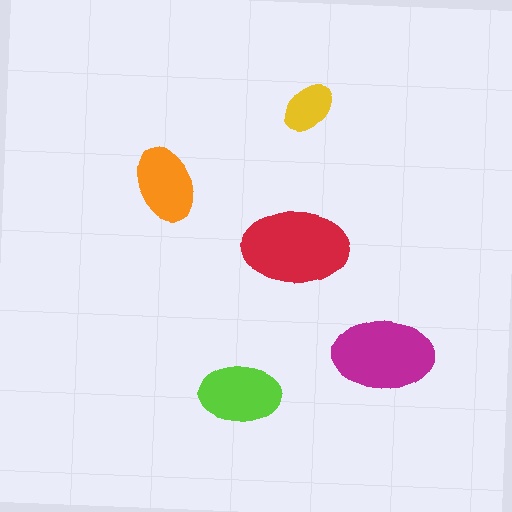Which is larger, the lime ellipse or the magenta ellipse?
The magenta one.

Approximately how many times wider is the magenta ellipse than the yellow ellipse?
About 2 times wider.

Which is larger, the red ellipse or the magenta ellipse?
The red one.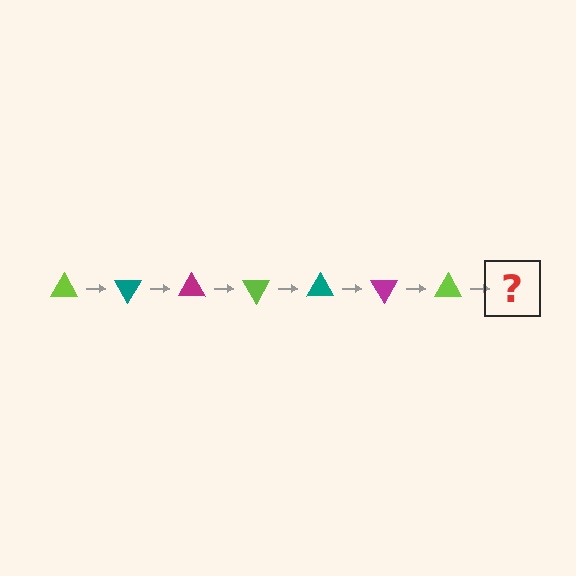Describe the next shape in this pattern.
It should be a teal triangle, rotated 420 degrees from the start.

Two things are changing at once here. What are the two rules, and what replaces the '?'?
The two rules are that it rotates 60 degrees each step and the color cycles through lime, teal, and magenta. The '?' should be a teal triangle, rotated 420 degrees from the start.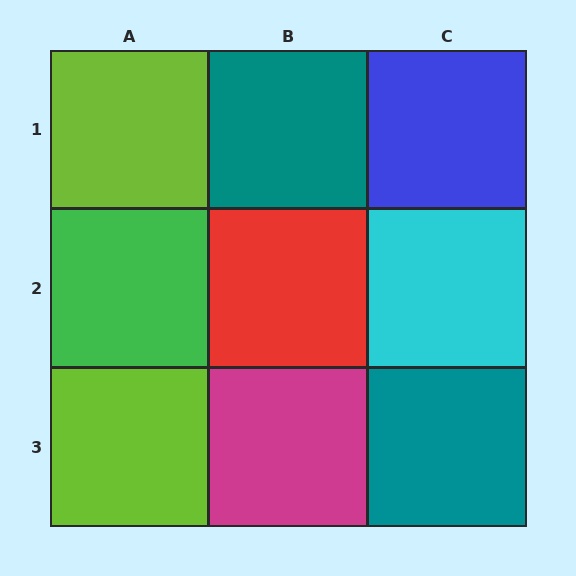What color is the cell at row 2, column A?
Green.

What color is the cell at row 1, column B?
Teal.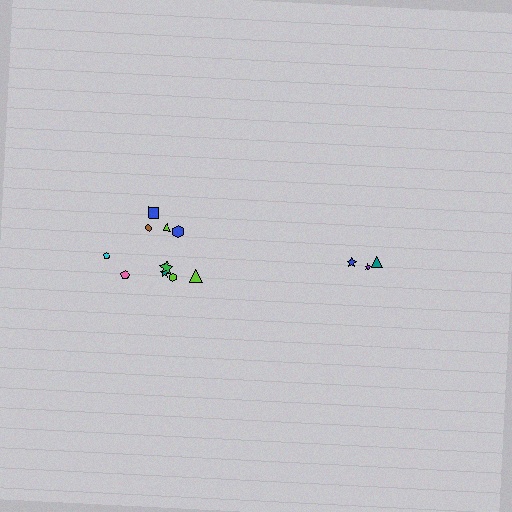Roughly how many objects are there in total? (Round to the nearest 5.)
Roughly 15 objects in total.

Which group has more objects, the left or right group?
The left group.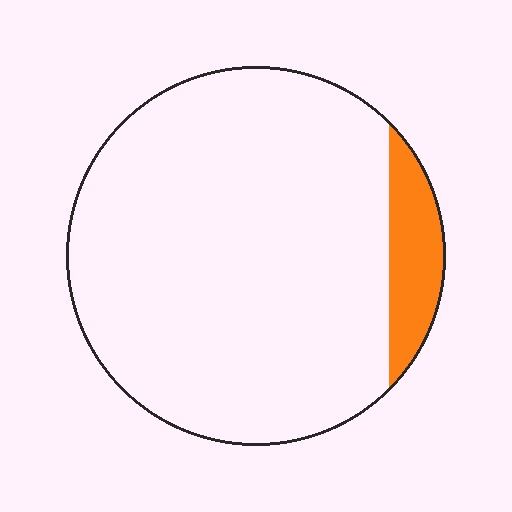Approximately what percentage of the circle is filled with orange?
Approximately 10%.